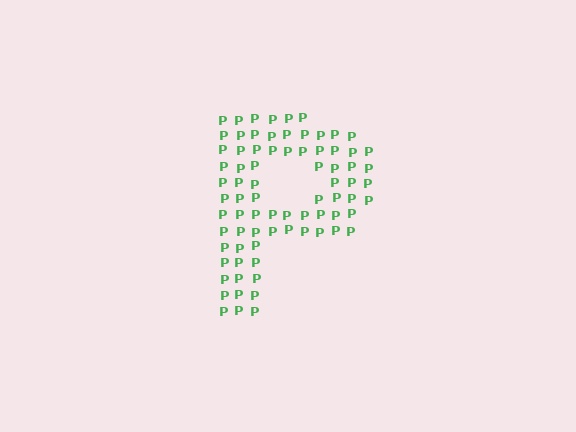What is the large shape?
The large shape is the letter P.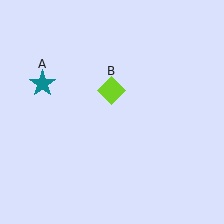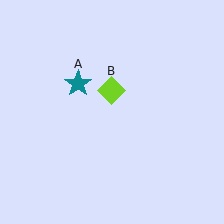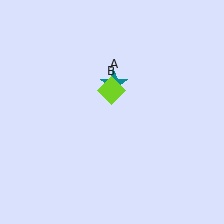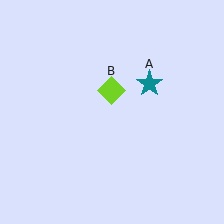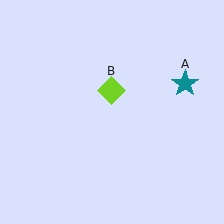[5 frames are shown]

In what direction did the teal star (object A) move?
The teal star (object A) moved right.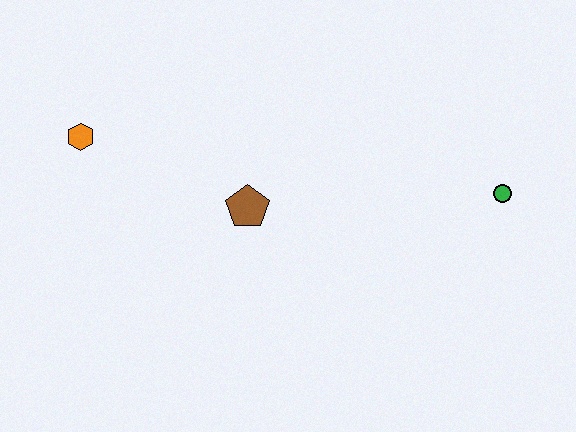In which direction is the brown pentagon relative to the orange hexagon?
The brown pentagon is to the right of the orange hexagon.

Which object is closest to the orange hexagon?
The brown pentagon is closest to the orange hexagon.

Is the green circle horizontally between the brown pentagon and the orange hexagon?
No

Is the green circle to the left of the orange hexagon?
No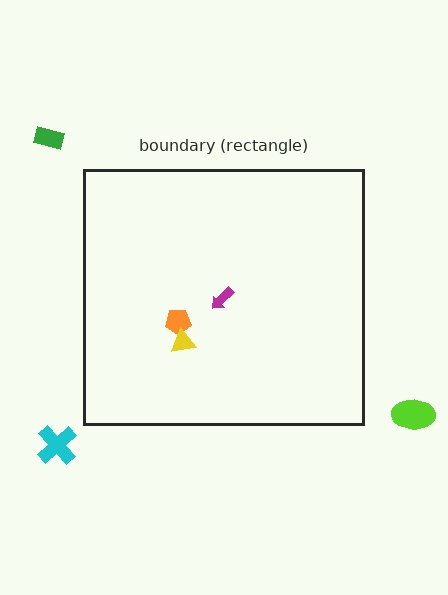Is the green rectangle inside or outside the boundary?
Outside.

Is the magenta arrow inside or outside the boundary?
Inside.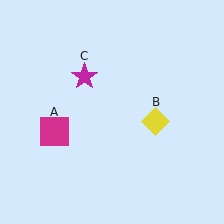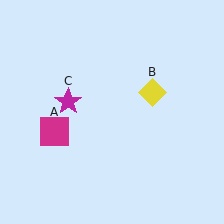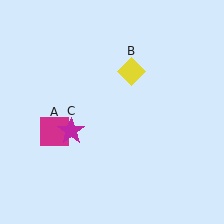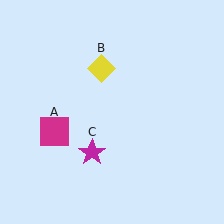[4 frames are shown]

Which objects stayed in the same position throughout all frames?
Magenta square (object A) remained stationary.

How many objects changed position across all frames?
2 objects changed position: yellow diamond (object B), magenta star (object C).